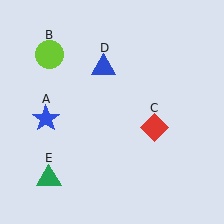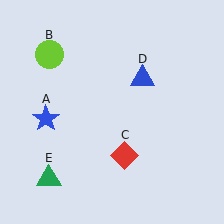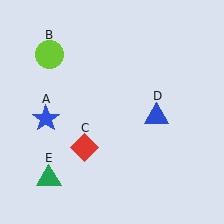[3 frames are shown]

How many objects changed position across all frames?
2 objects changed position: red diamond (object C), blue triangle (object D).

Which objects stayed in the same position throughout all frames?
Blue star (object A) and lime circle (object B) and green triangle (object E) remained stationary.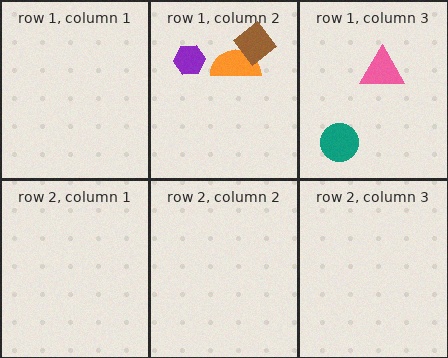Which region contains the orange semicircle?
The row 1, column 2 region.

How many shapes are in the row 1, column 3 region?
2.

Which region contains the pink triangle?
The row 1, column 3 region.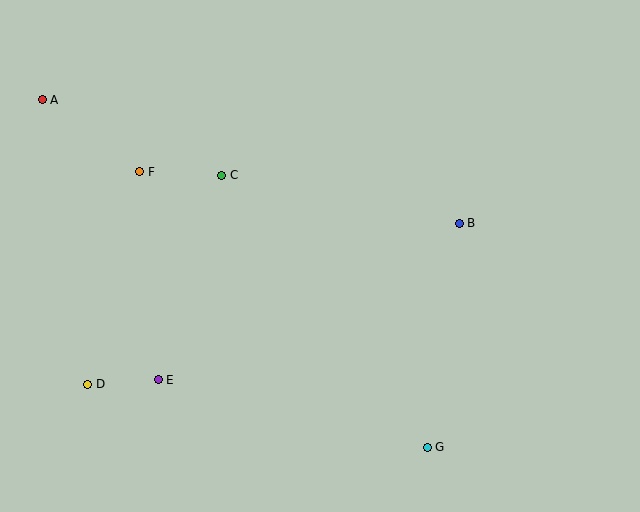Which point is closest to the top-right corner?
Point B is closest to the top-right corner.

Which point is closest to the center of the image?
Point C at (222, 175) is closest to the center.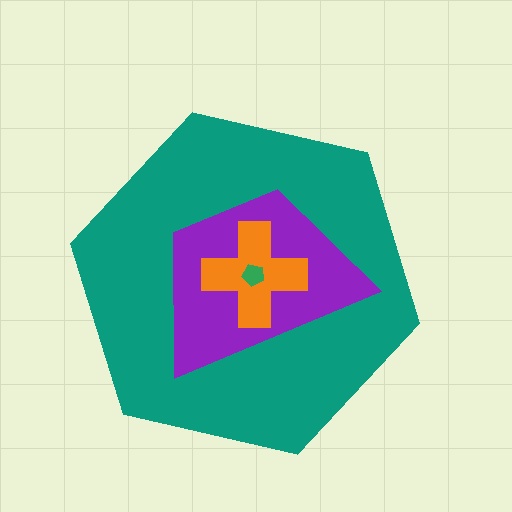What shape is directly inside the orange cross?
The green pentagon.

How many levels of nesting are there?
4.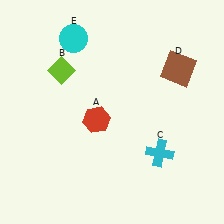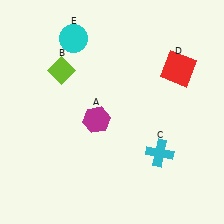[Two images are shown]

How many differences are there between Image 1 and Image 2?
There are 2 differences between the two images.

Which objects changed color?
A changed from red to magenta. D changed from brown to red.